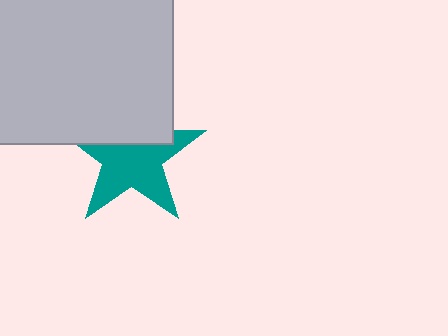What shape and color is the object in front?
The object in front is a light gray rectangle.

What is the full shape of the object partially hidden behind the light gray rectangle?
The partially hidden object is a teal star.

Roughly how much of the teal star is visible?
About half of it is visible (roughly 63%).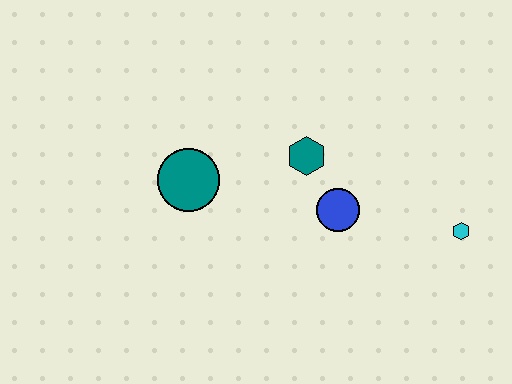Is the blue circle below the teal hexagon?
Yes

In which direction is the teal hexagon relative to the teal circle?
The teal hexagon is to the right of the teal circle.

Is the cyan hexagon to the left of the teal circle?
No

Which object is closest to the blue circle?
The teal hexagon is closest to the blue circle.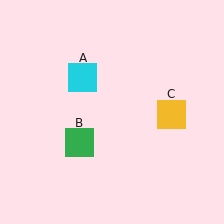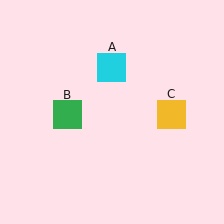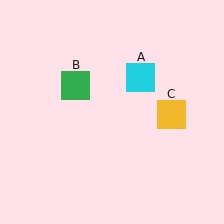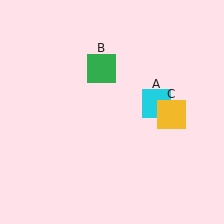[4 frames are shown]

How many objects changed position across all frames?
2 objects changed position: cyan square (object A), green square (object B).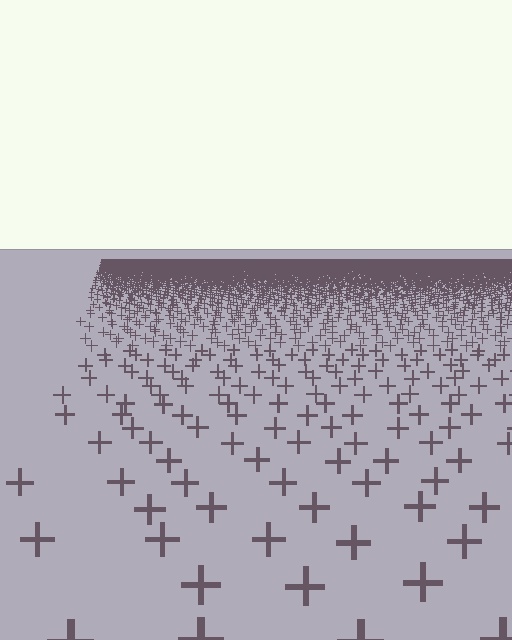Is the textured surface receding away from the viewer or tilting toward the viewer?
The surface is receding away from the viewer. Texture elements get smaller and denser toward the top.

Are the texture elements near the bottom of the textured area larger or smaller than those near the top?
Larger. Near the bottom, elements are closer to the viewer and appear at a bigger on-screen size.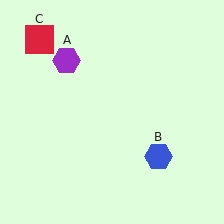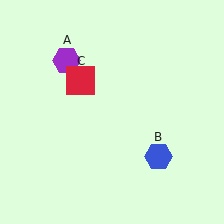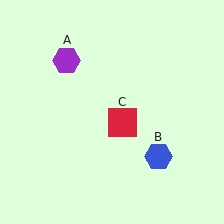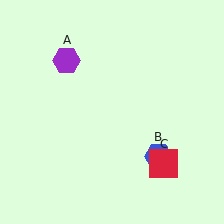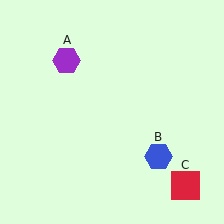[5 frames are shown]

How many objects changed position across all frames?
1 object changed position: red square (object C).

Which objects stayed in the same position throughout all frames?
Purple hexagon (object A) and blue hexagon (object B) remained stationary.